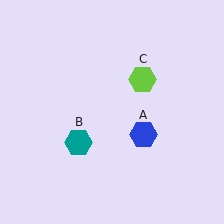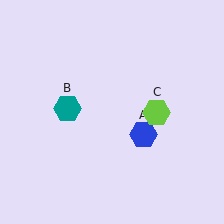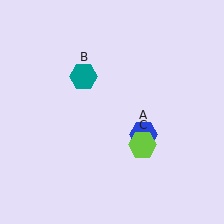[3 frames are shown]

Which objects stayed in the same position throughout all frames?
Blue hexagon (object A) remained stationary.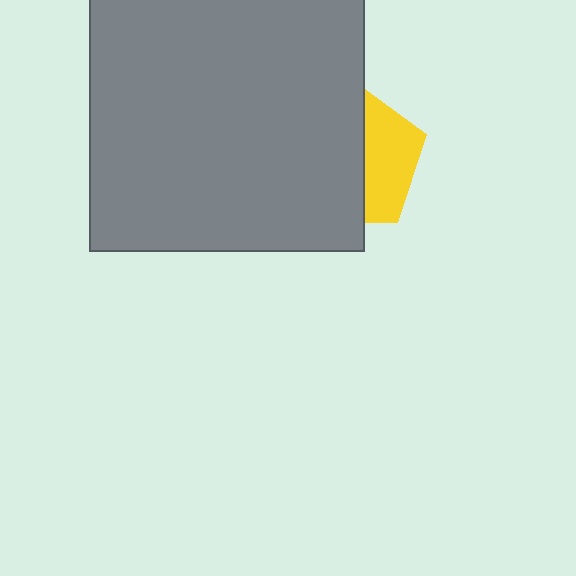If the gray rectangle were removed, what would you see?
You would see the complete yellow pentagon.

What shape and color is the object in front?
The object in front is a gray rectangle.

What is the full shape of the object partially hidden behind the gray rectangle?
The partially hidden object is a yellow pentagon.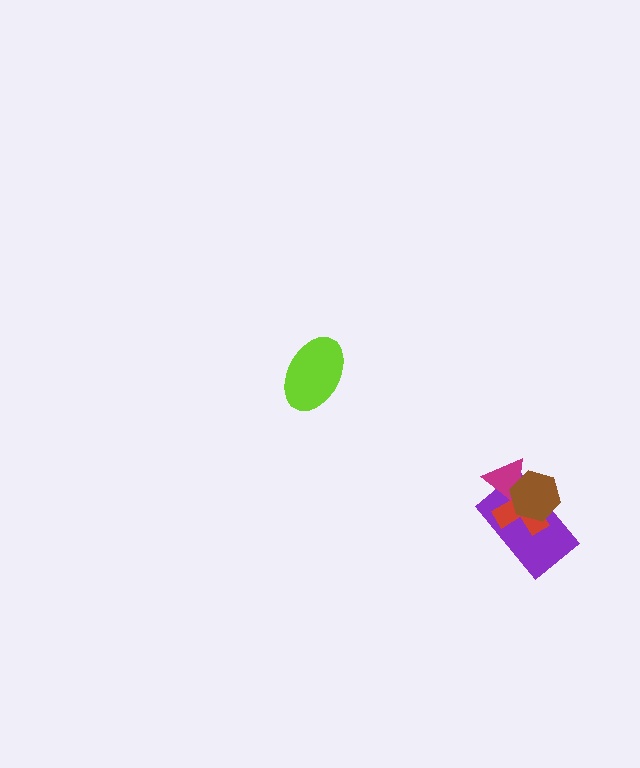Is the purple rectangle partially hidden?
Yes, it is partially covered by another shape.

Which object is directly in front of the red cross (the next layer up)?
The magenta triangle is directly in front of the red cross.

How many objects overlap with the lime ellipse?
0 objects overlap with the lime ellipse.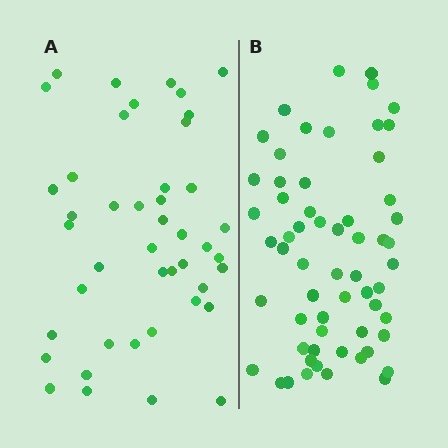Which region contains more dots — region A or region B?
Region B (the right region) has more dots.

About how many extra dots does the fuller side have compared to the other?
Region B has approximately 15 more dots than region A.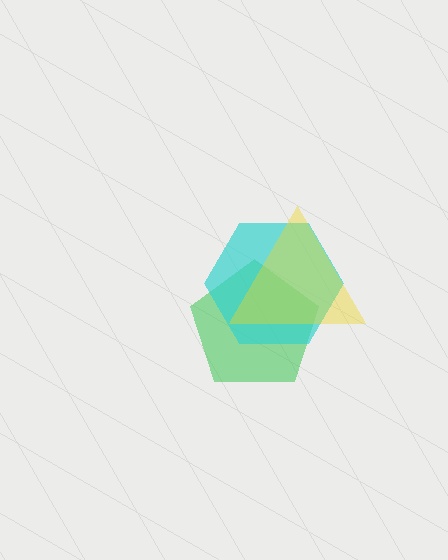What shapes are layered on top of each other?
The layered shapes are: a green pentagon, a cyan hexagon, a yellow triangle.